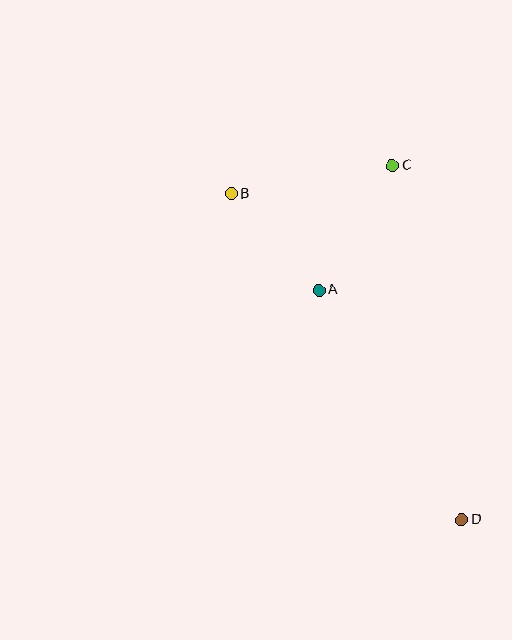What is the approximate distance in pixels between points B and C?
The distance between B and C is approximately 164 pixels.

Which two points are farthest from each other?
Points B and D are farthest from each other.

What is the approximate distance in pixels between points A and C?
The distance between A and C is approximately 145 pixels.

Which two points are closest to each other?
Points A and B are closest to each other.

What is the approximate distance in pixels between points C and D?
The distance between C and D is approximately 361 pixels.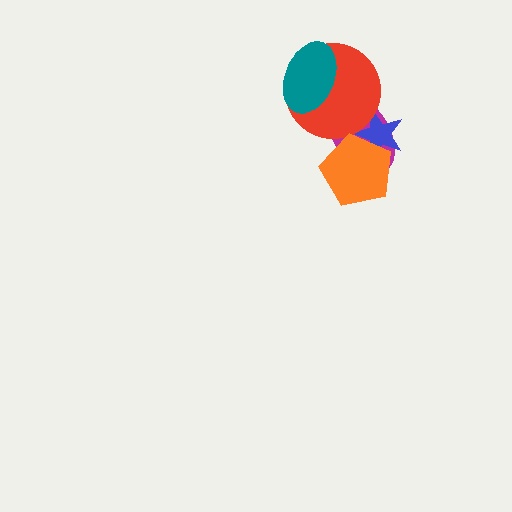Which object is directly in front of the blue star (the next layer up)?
The red circle is directly in front of the blue star.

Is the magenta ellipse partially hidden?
Yes, it is partially covered by another shape.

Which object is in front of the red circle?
The teal ellipse is in front of the red circle.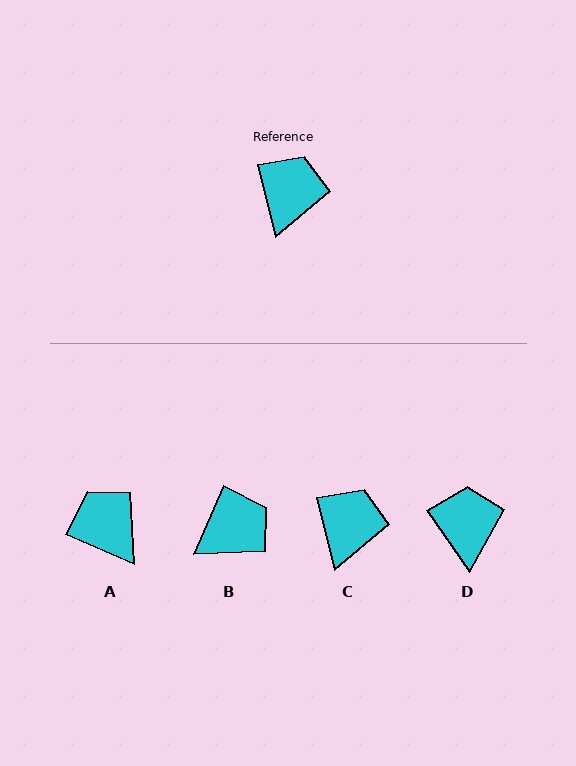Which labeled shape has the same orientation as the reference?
C.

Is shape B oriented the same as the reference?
No, it is off by about 37 degrees.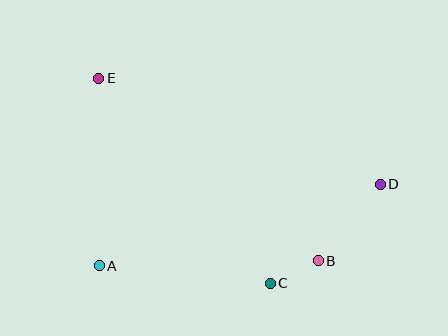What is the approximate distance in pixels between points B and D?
The distance between B and D is approximately 98 pixels.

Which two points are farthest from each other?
Points D and E are farthest from each other.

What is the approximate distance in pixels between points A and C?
The distance between A and C is approximately 172 pixels.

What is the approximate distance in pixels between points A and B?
The distance between A and B is approximately 219 pixels.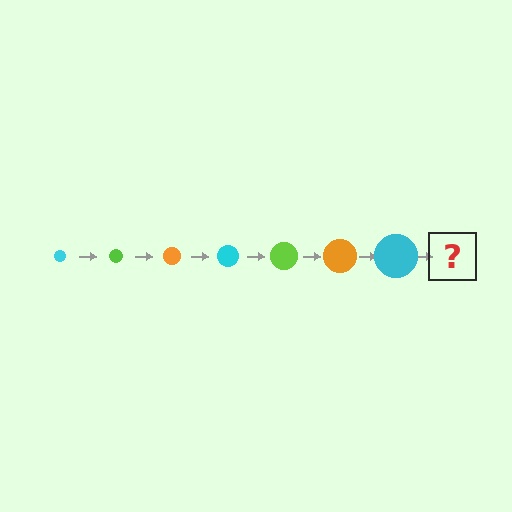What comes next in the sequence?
The next element should be a lime circle, larger than the previous one.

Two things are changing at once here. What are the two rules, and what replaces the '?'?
The two rules are that the circle grows larger each step and the color cycles through cyan, lime, and orange. The '?' should be a lime circle, larger than the previous one.